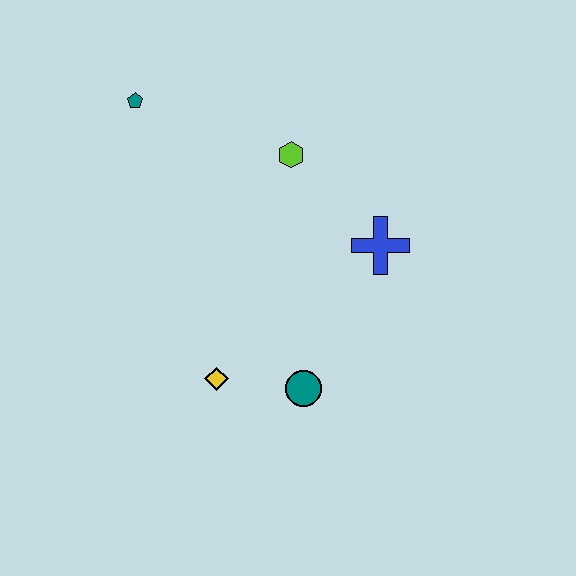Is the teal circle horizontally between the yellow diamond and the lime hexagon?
No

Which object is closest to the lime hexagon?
The blue cross is closest to the lime hexagon.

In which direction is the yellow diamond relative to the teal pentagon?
The yellow diamond is below the teal pentagon.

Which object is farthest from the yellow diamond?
The teal pentagon is farthest from the yellow diamond.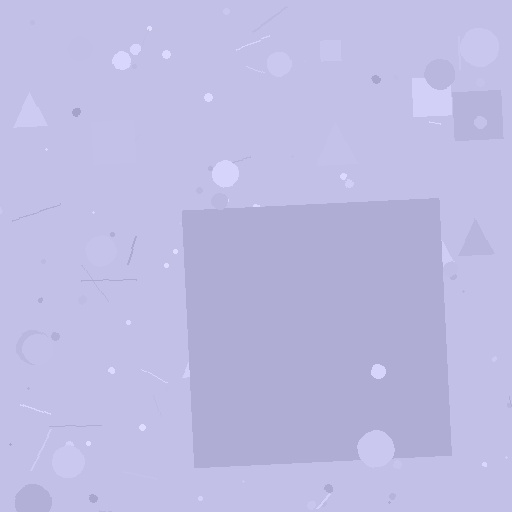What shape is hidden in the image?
A square is hidden in the image.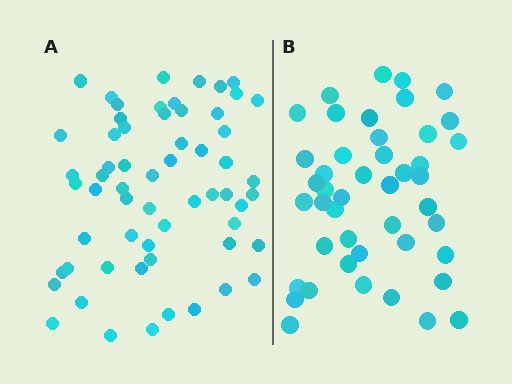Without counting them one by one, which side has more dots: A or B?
Region A (the left region) has more dots.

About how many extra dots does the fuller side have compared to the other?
Region A has approximately 15 more dots than region B.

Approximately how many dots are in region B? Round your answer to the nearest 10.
About 40 dots. (The exact count is 45, which rounds to 40.)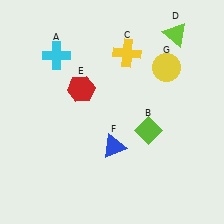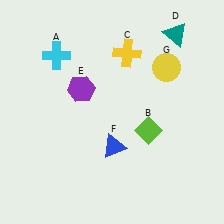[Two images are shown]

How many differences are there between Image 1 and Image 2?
There are 2 differences between the two images.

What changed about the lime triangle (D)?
In Image 1, D is lime. In Image 2, it changed to teal.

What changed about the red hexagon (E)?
In Image 1, E is red. In Image 2, it changed to purple.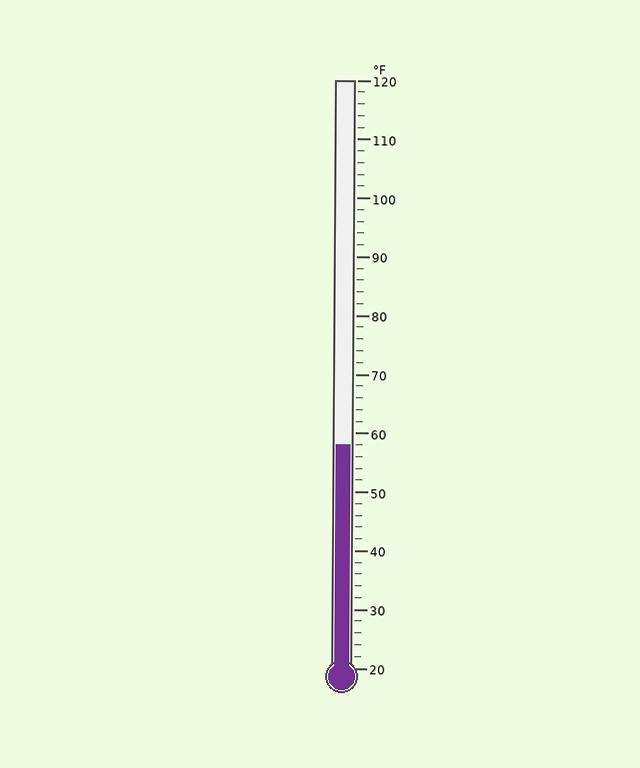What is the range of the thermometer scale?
The thermometer scale ranges from 20°F to 120°F.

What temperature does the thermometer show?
The thermometer shows approximately 58°F.